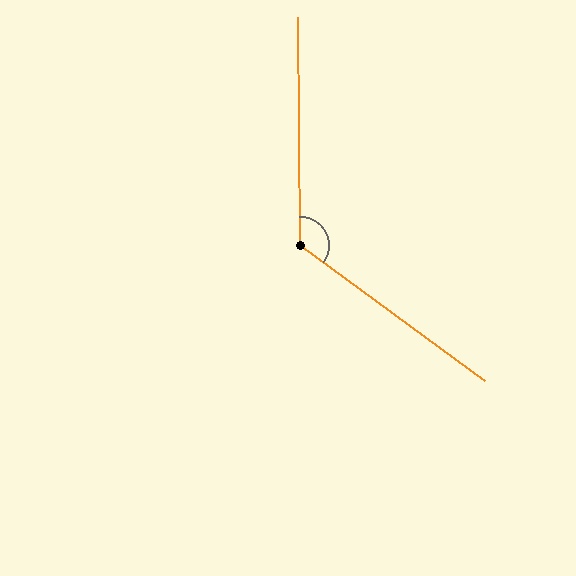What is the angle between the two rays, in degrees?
Approximately 127 degrees.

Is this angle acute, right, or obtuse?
It is obtuse.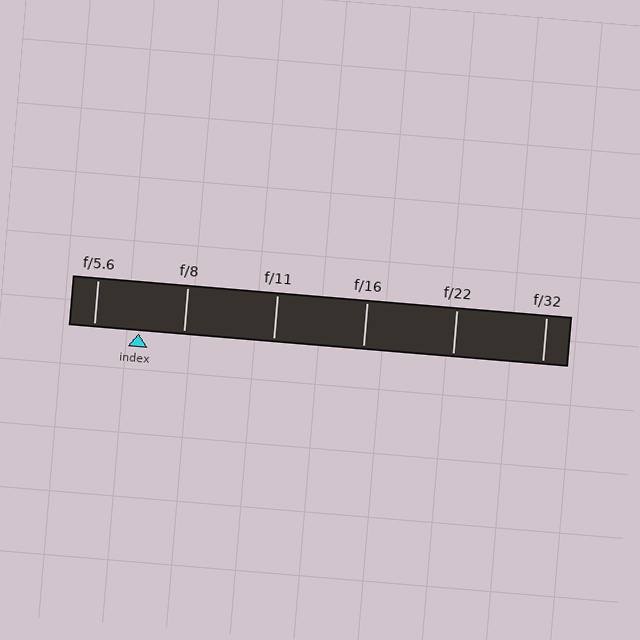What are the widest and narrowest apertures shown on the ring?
The widest aperture shown is f/5.6 and the narrowest is f/32.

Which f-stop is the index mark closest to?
The index mark is closest to f/8.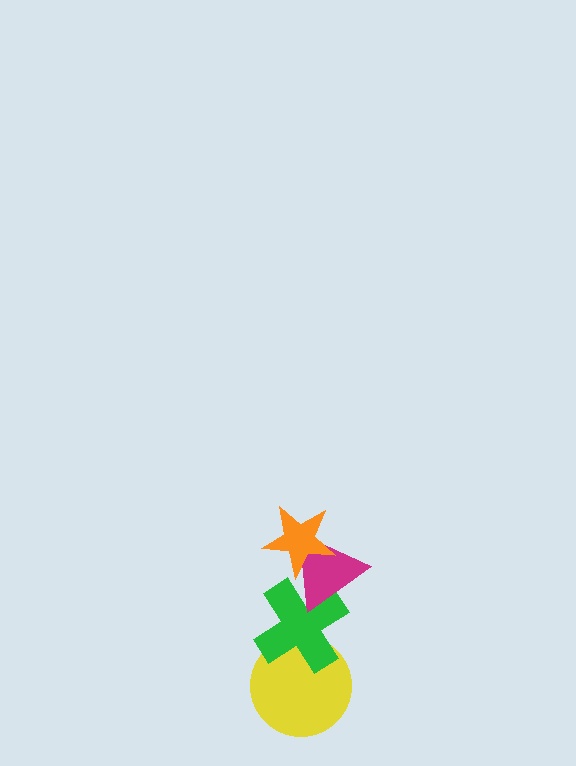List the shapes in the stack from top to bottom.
From top to bottom: the orange star, the magenta triangle, the green cross, the yellow circle.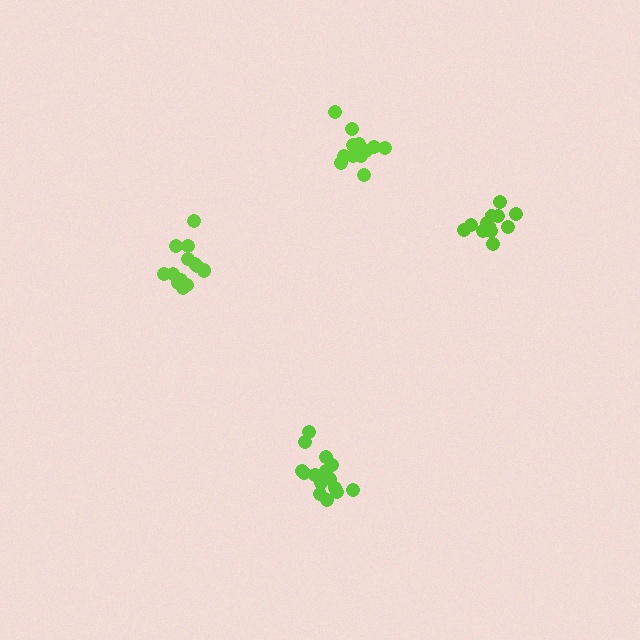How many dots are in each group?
Group 1: 15 dots, Group 2: 12 dots, Group 3: 14 dots, Group 4: 13 dots (54 total).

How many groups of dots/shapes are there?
There are 4 groups.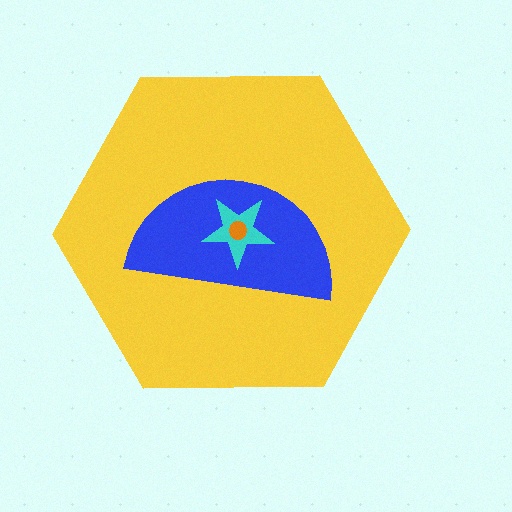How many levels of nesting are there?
4.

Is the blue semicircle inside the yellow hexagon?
Yes.